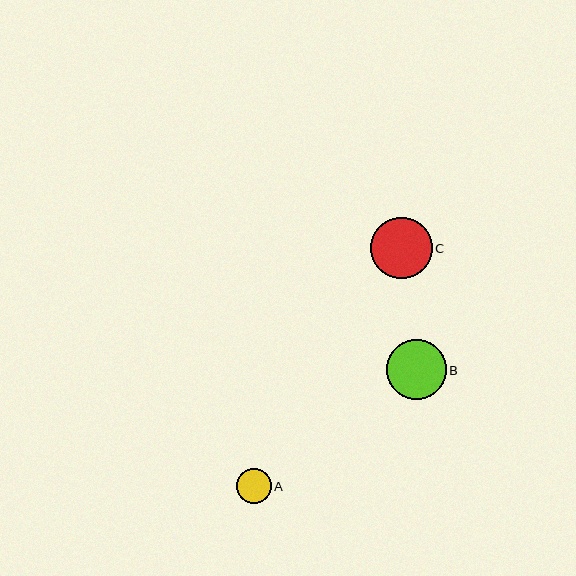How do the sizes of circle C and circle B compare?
Circle C and circle B are approximately the same size.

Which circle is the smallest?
Circle A is the smallest with a size of approximately 35 pixels.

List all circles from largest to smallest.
From largest to smallest: C, B, A.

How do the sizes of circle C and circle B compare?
Circle C and circle B are approximately the same size.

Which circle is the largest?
Circle C is the largest with a size of approximately 62 pixels.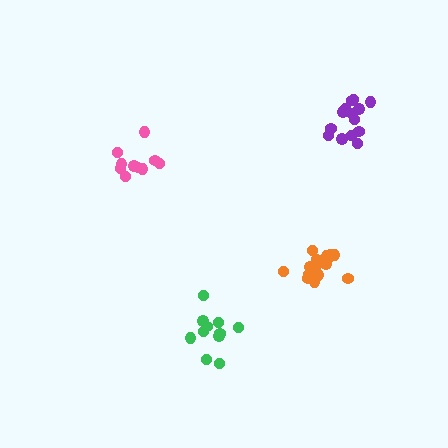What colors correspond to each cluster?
The clusters are colored: green, pink, orange, purple.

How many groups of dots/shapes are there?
There are 4 groups.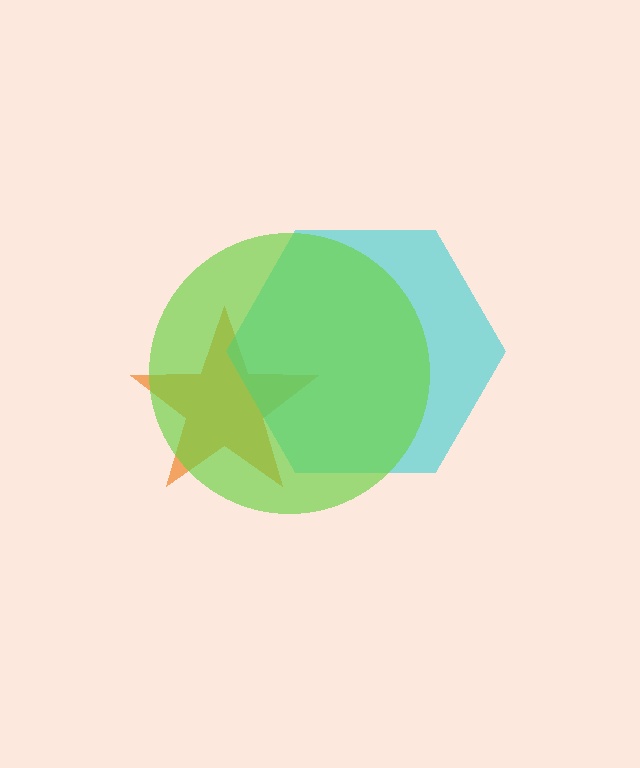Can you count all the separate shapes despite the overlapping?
Yes, there are 3 separate shapes.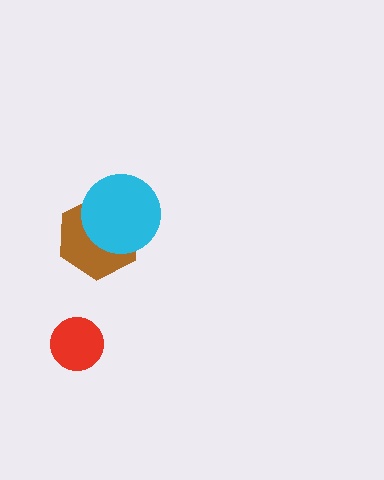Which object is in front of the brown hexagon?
The cyan circle is in front of the brown hexagon.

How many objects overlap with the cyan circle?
1 object overlaps with the cyan circle.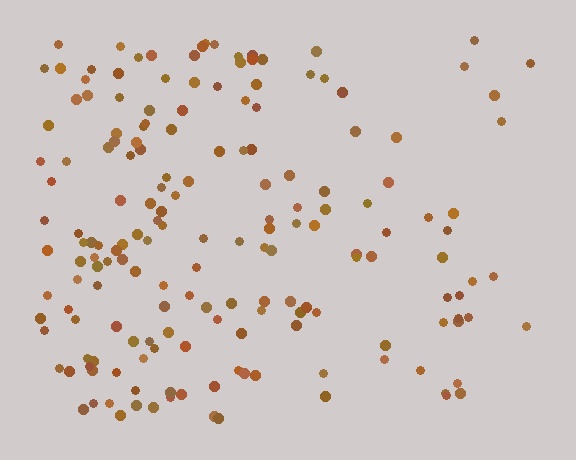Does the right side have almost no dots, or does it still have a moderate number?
Still a moderate number, just noticeably fewer than the left.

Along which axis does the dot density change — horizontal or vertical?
Horizontal.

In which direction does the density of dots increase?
From right to left, with the left side densest.